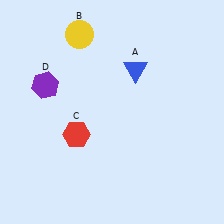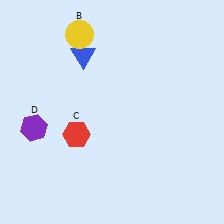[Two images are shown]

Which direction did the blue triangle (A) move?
The blue triangle (A) moved left.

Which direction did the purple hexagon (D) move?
The purple hexagon (D) moved down.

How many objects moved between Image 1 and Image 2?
2 objects moved between the two images.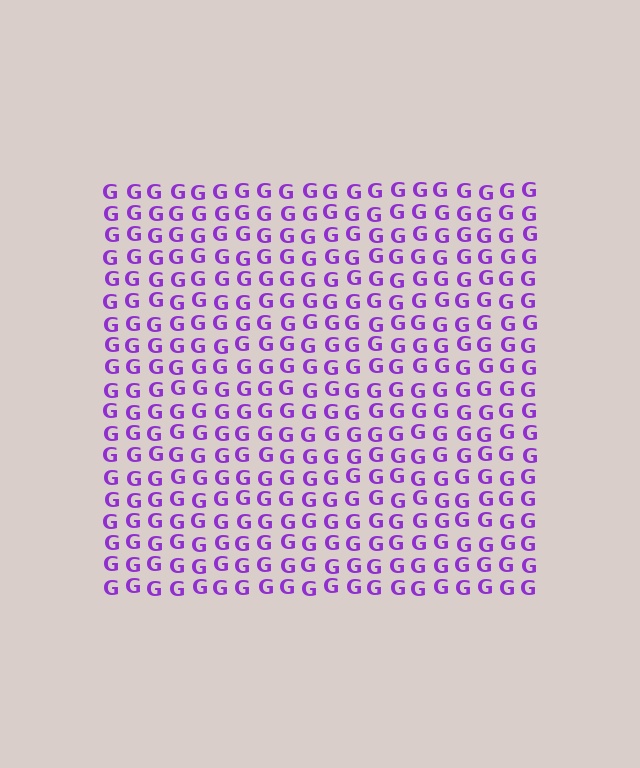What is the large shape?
The large shape is a square.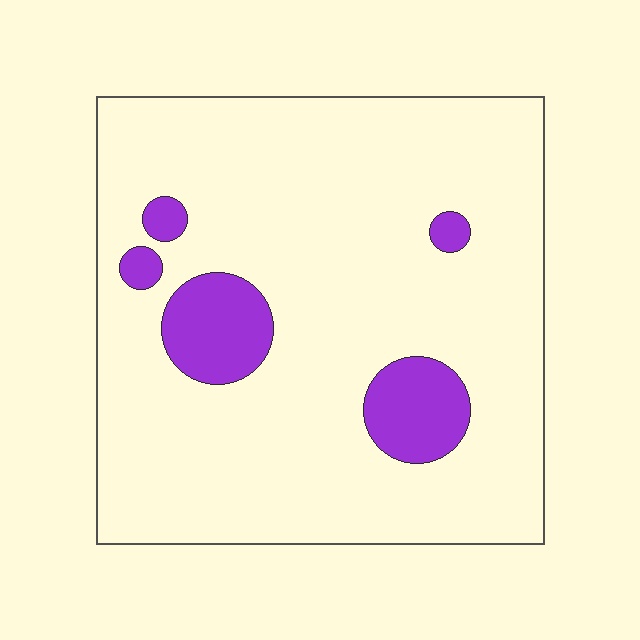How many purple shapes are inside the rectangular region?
5.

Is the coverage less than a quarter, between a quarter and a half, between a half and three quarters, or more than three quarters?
Less than a quarter.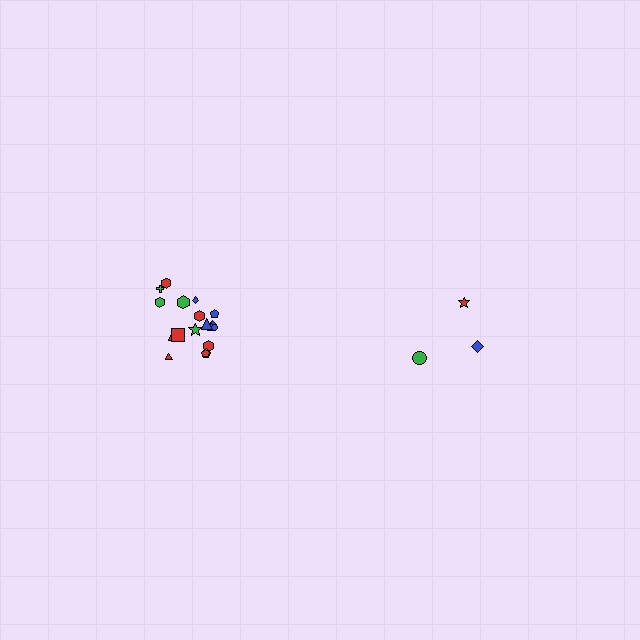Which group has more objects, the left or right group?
The left group.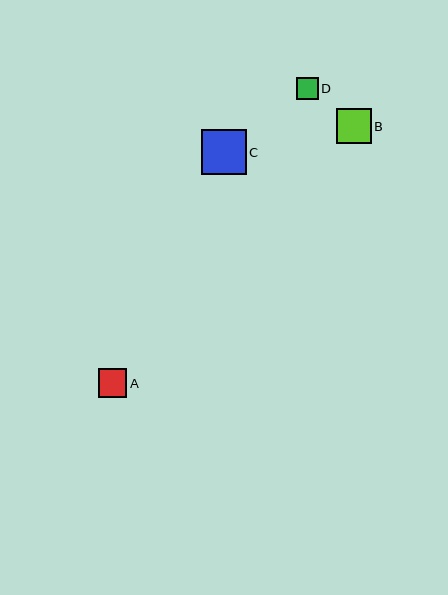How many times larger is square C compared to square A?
Square C is approximately 1.6 times the size of square A.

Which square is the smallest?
Square D is the smallest with a size of approximately 22 pixels.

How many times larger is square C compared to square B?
Square C is approximately 1.3 times the size of square B.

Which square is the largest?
Square C is the largest with a size of approximately 45 pixels.